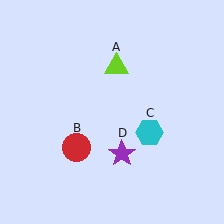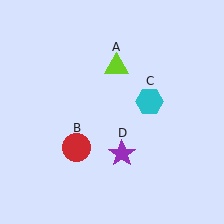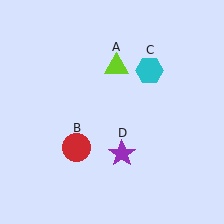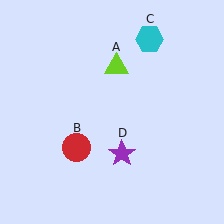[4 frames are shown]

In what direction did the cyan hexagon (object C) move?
The cyan hexagon (object C) moved up.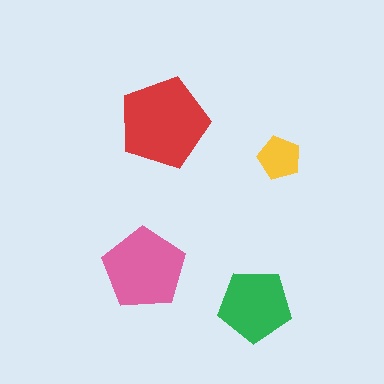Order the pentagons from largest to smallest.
the red one, the pink one, the green one, the yellow one.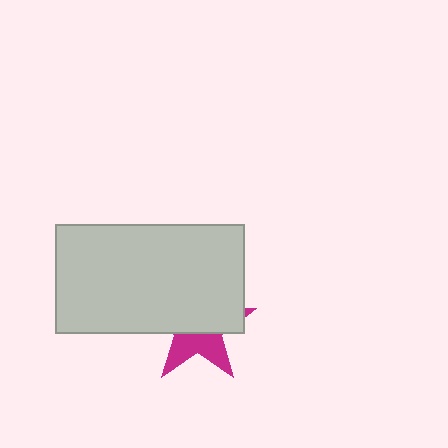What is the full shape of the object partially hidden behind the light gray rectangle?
The partially hidden object is a magenta star.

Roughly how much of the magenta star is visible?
A small part of it is visible (roughly 39%).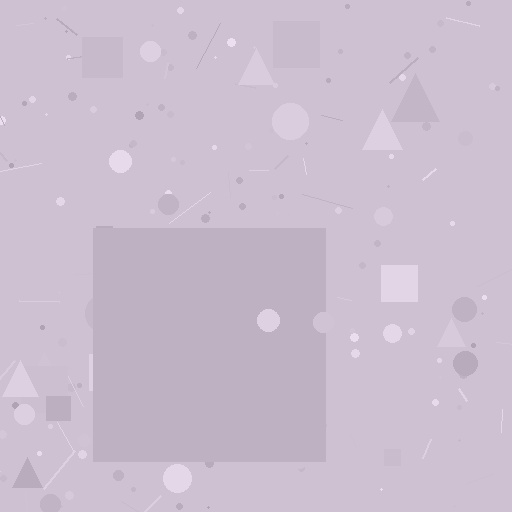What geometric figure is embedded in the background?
A square is embedded in the background.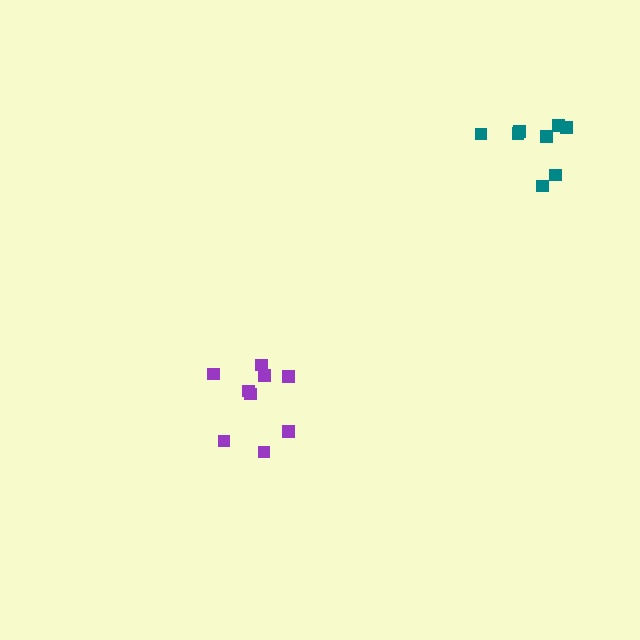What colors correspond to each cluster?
The clusters are colored: purple, teal.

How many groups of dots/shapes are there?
There are 2 groups.